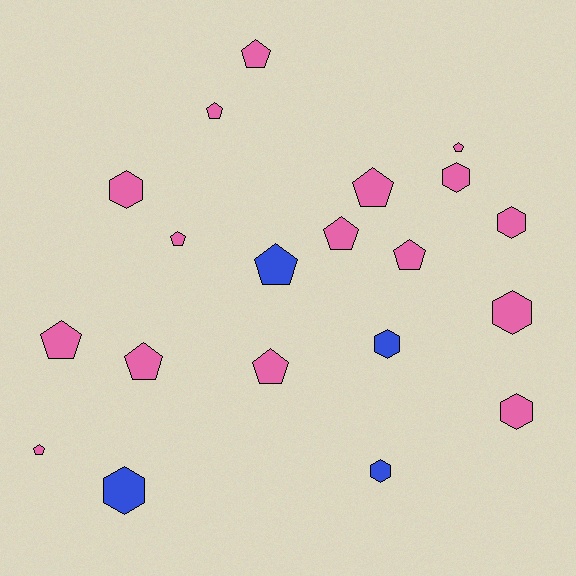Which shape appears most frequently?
Pentagon, with 12 objects.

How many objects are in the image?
There are 20 objects.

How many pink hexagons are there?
There are 5 pink hexagons.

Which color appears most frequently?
Pink, with 16 objects.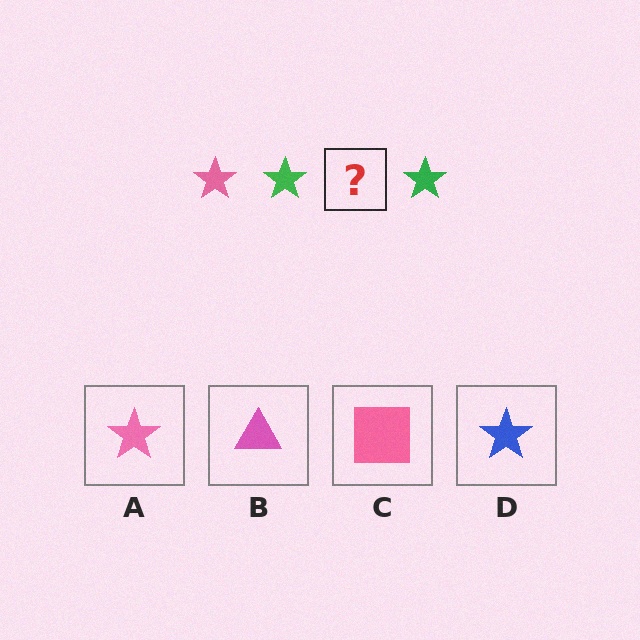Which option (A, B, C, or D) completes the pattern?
A.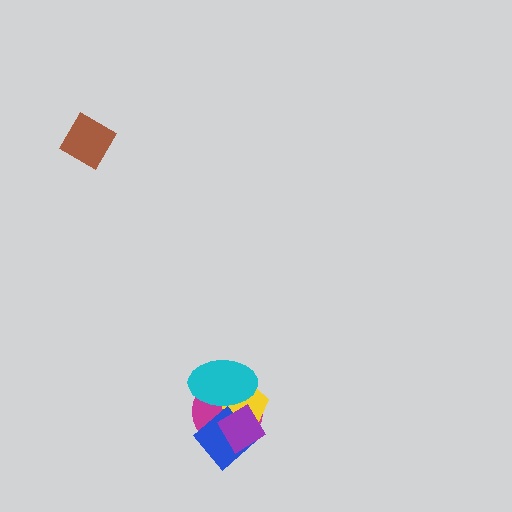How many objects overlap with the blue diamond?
4 objects overlap with the blue diamond.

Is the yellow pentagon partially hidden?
Yes, it is partially covered by another shape.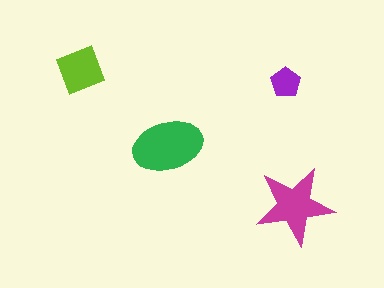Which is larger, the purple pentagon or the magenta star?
The magenta star.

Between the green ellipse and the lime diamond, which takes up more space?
The green ellipse.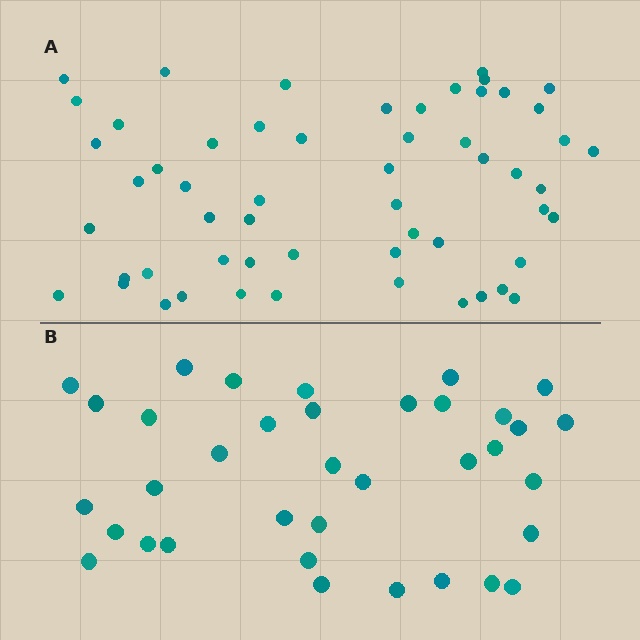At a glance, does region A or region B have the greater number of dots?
Region A (the top region) has more dots.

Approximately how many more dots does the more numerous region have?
Region A has approximately 20 more dots than region B.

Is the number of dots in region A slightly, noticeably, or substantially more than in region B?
Region A has substantially more. The ratio is roughly 1.6 to 1.